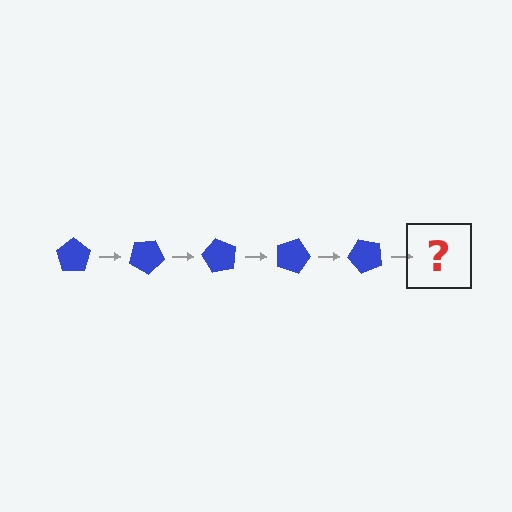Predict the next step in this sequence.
The next step is a blue pentagon rotated 150 degrees.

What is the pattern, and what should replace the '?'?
The pattern is that the pentagon rotates 30 degrees each step. The '?' should be a blue pentagon rotated 150 degrees.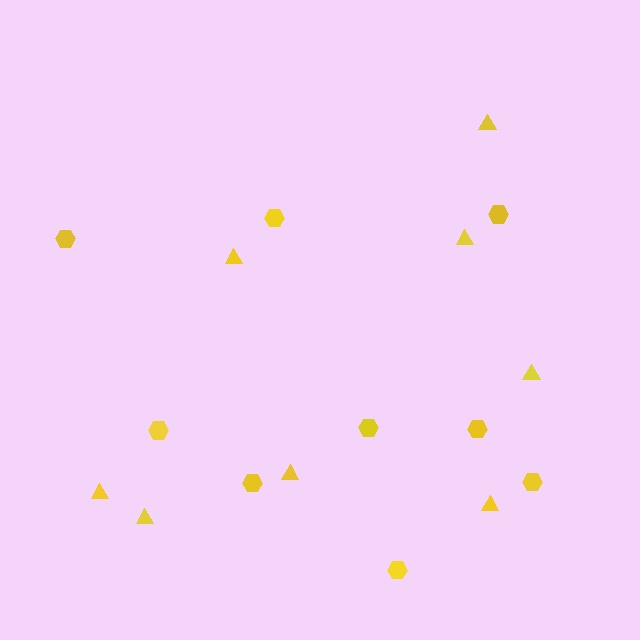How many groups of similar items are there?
There are 2 groups: one group of triangles (8) and one group of hexagons (9).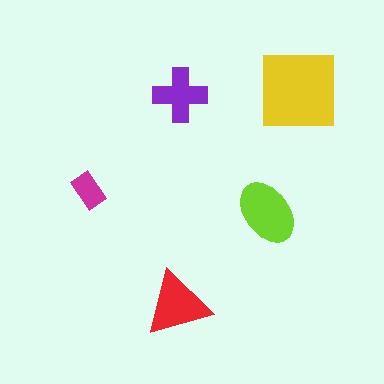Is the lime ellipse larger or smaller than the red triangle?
Larger.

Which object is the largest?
The yellow square.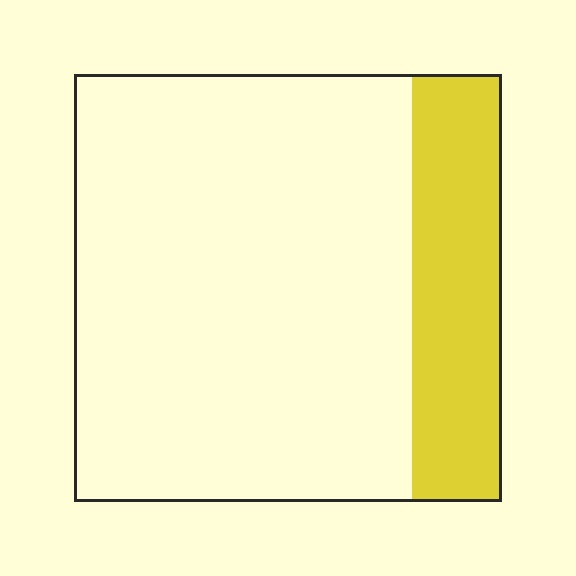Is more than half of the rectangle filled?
No.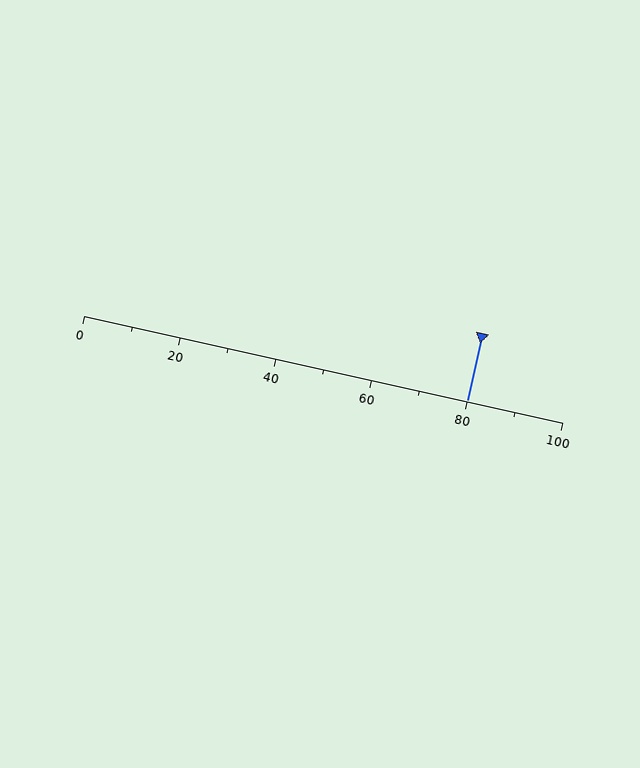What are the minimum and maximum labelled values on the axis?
The axis runs from 0 to 100.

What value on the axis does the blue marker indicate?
The marker indicates approximately 80.